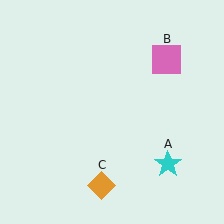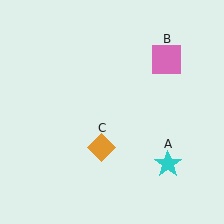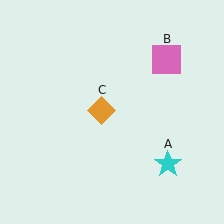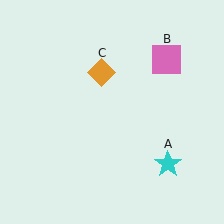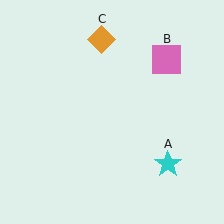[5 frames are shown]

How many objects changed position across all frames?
1 object changed position: orange diamond (object C).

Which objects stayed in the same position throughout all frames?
Cyan star (object A) and pink square (object B) remained stationary.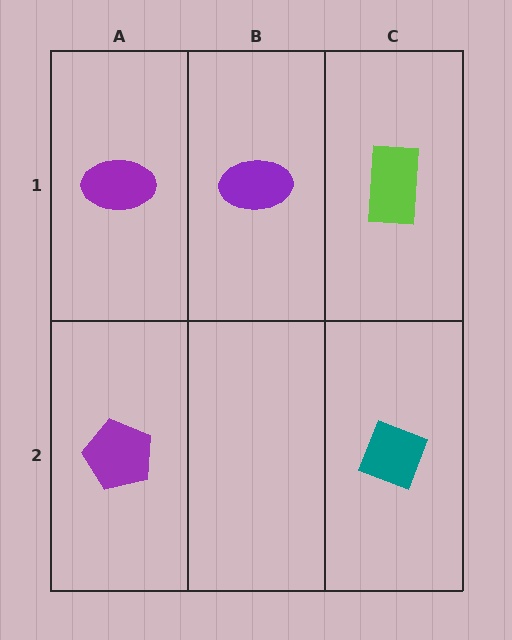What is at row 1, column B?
A purple ellipse.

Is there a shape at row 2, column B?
No, that cell is empty.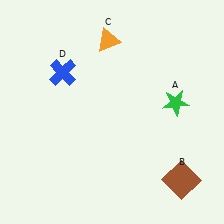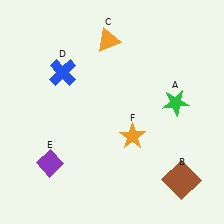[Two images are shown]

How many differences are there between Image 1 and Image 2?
There are 2 differences between the two images.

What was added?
A purple diamond (E), an orange star (F) were added in Image 2.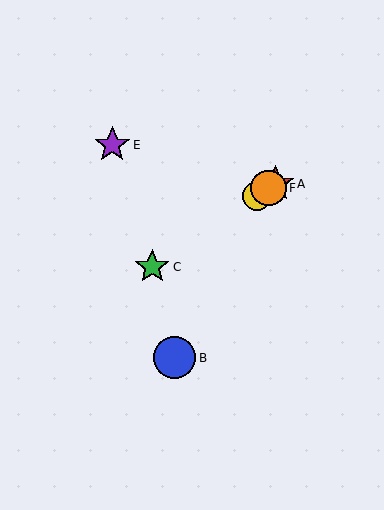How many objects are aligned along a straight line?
4 objects (A, C, D, F) are aligned along a straight line.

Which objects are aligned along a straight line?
Objects A, C, D, F are aligned along a straight line.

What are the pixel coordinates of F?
Object F is at (268, 188).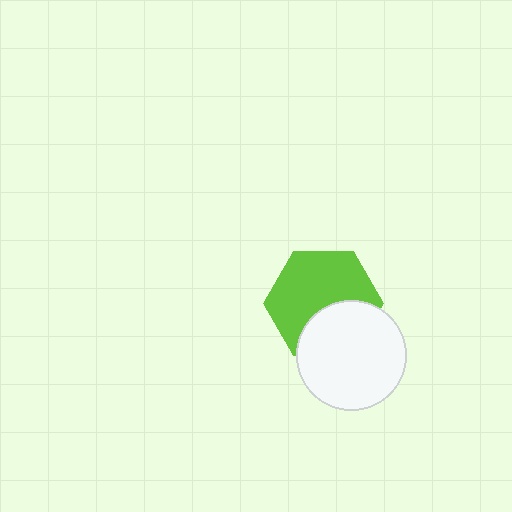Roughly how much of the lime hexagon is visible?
About half of it is visible (roughly 65%).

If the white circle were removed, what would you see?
You would see the complete lime hexagon.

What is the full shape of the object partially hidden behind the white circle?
The partially hidden object is a lime hexagon.